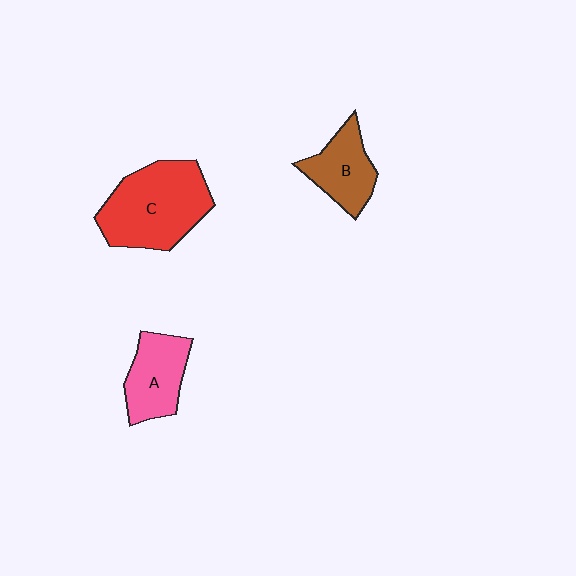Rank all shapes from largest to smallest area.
From largest to smallest: C (red), A (pink), B (brown).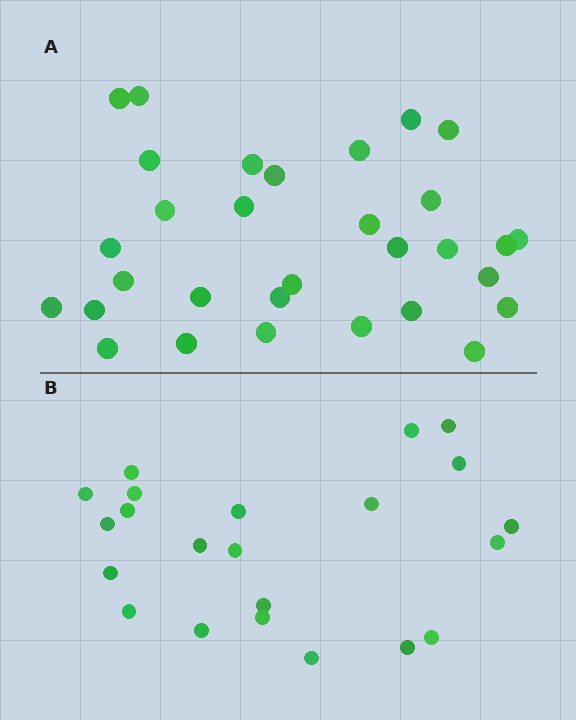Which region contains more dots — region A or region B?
Region A (the top region) has more dots.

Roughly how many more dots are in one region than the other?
Region A has roughly 8 or so more dots than region B.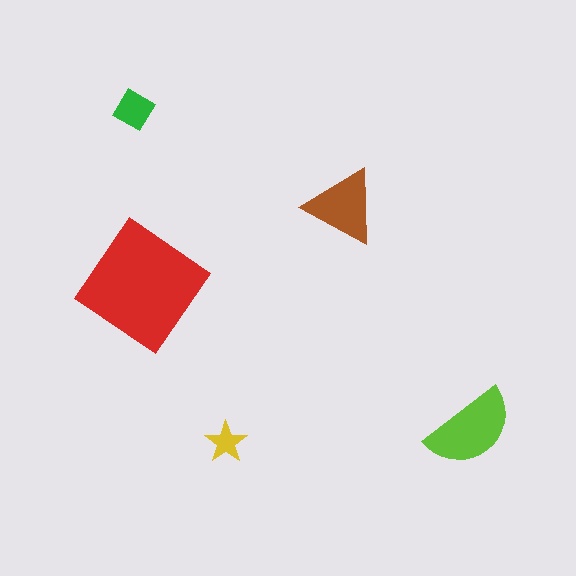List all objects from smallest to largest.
The yellow star, the green diamond, the brown triangle, the lime semicircle, the red diamond.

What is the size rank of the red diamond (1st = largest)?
1st.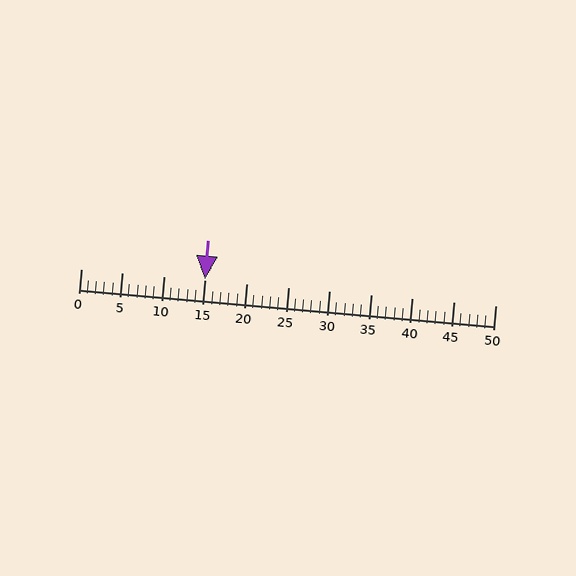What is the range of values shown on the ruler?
The ruler shows values from 0 to 50.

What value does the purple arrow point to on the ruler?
The purple arrow points to approximately 15.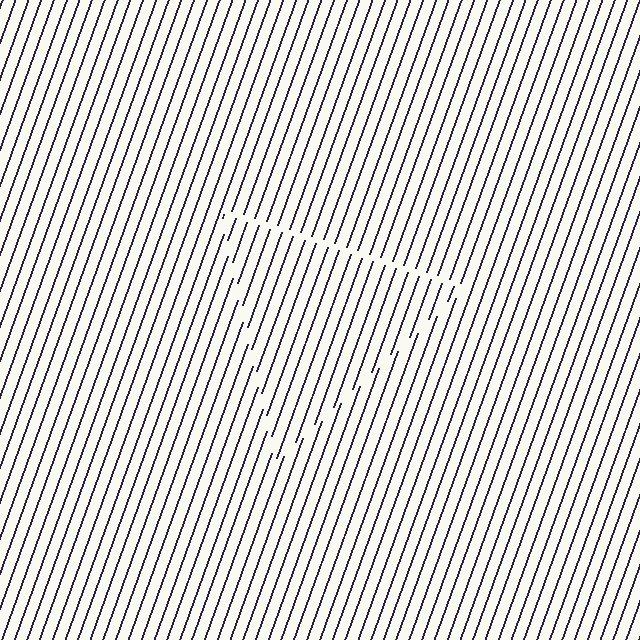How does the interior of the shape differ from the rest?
The interior of the shape contains the same grating, shifted by half a period — the contour is defined by the phase discontinuity where line-ends from the inner and outer gratings abut.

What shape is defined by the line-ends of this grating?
An illusory triangle. The interior of the shape contains the same grating, shifted by half a period — the contour is defined by the phase discontinuity where line-ends from the inner and outer gratings abut.